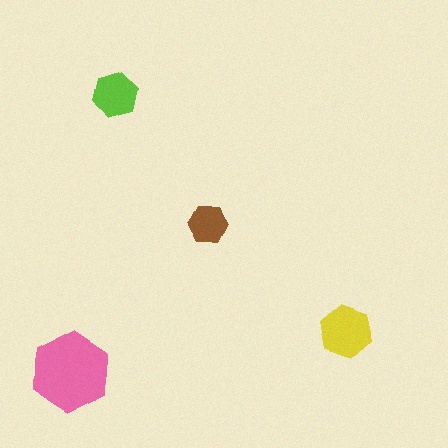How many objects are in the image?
There are 4 objects in the image.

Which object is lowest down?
The pink hexagon is bottommost.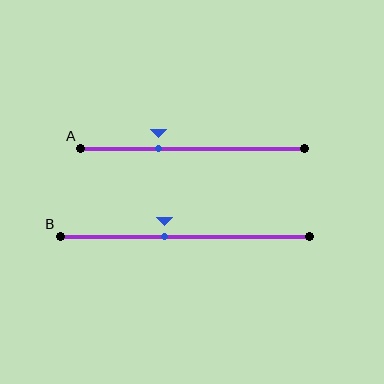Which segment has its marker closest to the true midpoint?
Segment B has its marker closest to the true midpoint.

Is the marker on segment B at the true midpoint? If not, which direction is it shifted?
No, the marker on segment B is shifted to the left by about 8% of the segment length.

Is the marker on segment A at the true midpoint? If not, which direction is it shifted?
No, the marker on segment A is shifted to the left by about 15% of the segment length.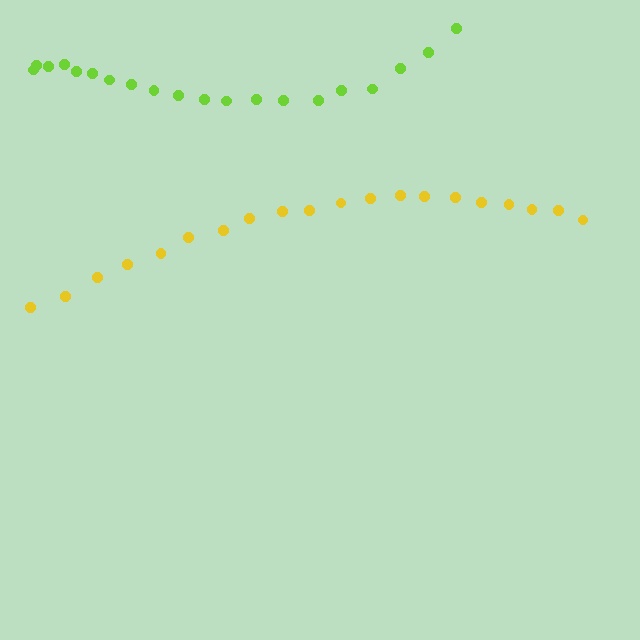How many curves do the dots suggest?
There are 2 distinct paths.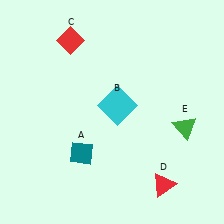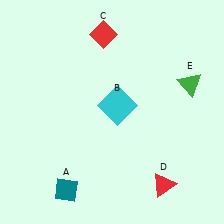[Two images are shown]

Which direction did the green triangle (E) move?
The green triangle (E) moved up.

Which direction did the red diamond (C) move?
The red diamond (C) moved right.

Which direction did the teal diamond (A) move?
The teal diamond (A) moved down.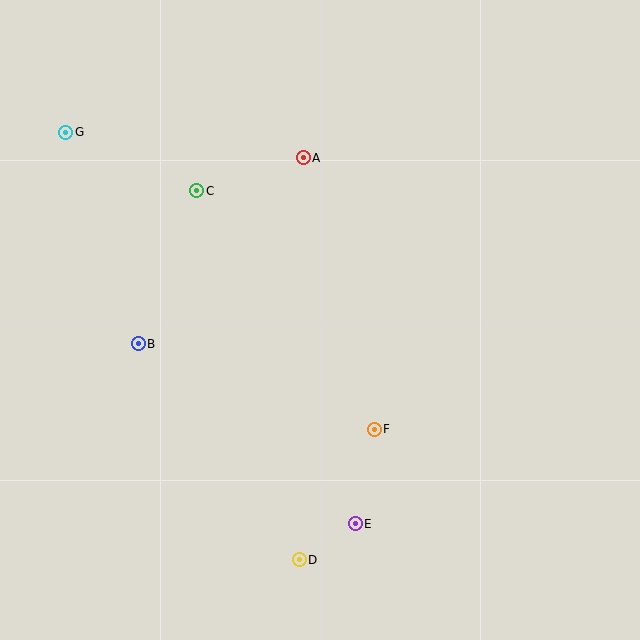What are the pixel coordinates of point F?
Point F is at (374, 429).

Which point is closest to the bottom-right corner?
Point E is closest to the bottom-right corner.